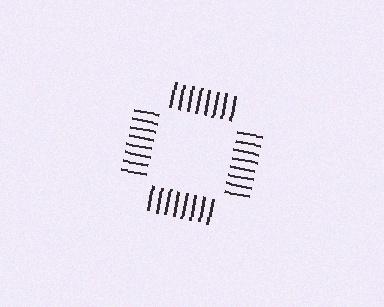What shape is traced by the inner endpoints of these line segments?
An illusory square — the line segments terminate on its edges but no continuous stroke is drawn.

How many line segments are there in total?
32 — 8 along each of the 4 edges.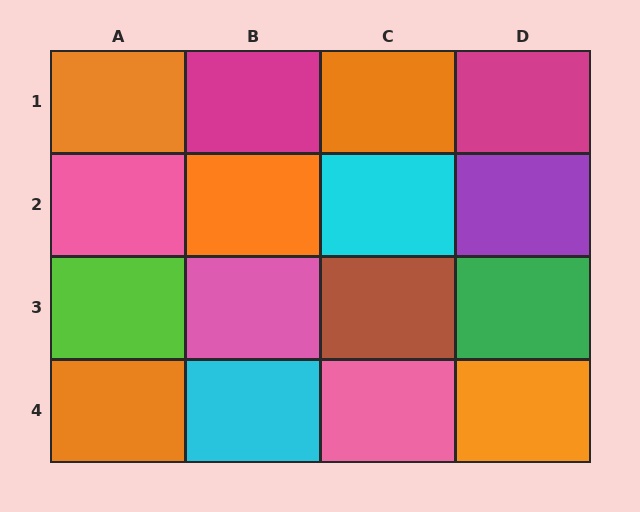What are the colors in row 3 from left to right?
Lime, pink, brown, green.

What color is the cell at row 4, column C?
Pink.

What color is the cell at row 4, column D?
Orange.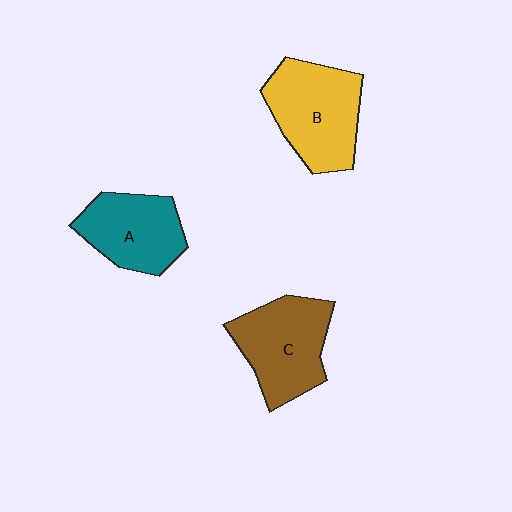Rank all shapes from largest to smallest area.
From largest to smallest: B (yellow), C (brown), A (teal).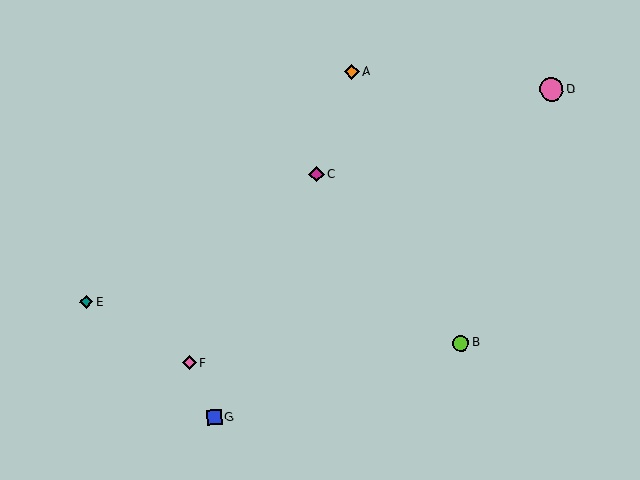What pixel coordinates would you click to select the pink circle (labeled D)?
Click at (551, 89) to select the pink circle D.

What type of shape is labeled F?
Shape F is a pink diamond.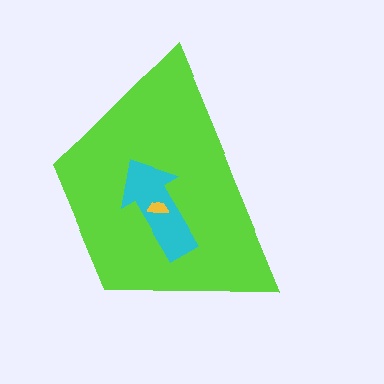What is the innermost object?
The yellow semicircle.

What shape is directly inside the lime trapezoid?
The cyan arrow.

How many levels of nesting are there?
3.